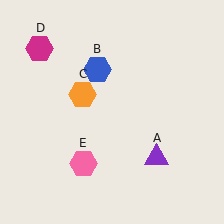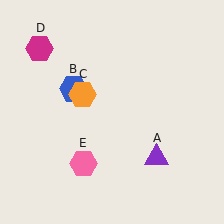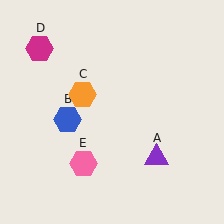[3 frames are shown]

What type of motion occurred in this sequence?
The blue hexagon (object B) rotated counterclockwise around the center of the scene.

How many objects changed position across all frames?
1 object changed position: blue hexagon (object B).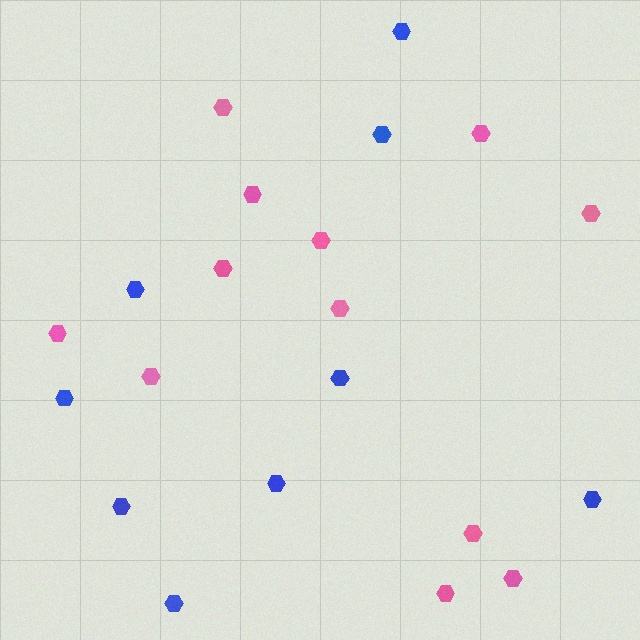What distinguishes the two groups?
There are 2 groups: one group of blue hexagons (9) and one group of pink hexagons (12).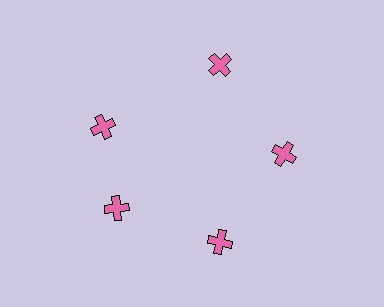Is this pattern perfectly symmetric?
No. The 5 pink crosses are arranged in a ring, but one element near the 10 o'clock position is rotated out of alignment along the ring, breaking the 5-fold rotational symmetry.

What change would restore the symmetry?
The symmetry would be restored by rotating it back into even spacing with its neighbors so that all 5 crosses sit at equal angles and equal distance from the center.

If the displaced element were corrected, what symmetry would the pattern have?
It would have 5-fold rotational symmetry — the pattern would map onto itself every 72 degrees.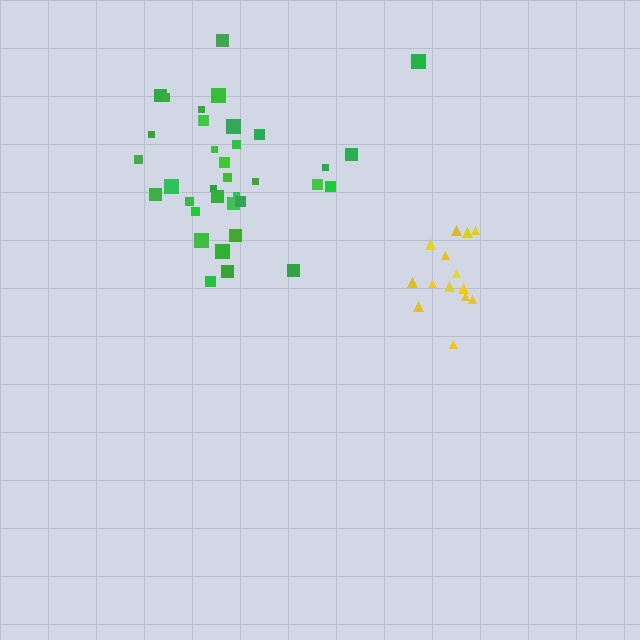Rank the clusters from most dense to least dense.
yellow, green.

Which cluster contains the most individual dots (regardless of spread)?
Green (35).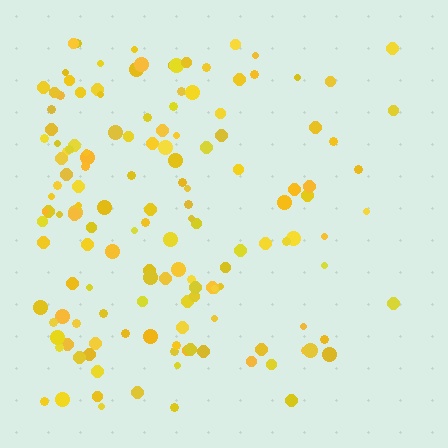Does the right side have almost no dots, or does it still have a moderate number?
Still a moderate number, just noticeably fewer than the left.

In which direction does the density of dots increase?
From right to left, with the left side densest.